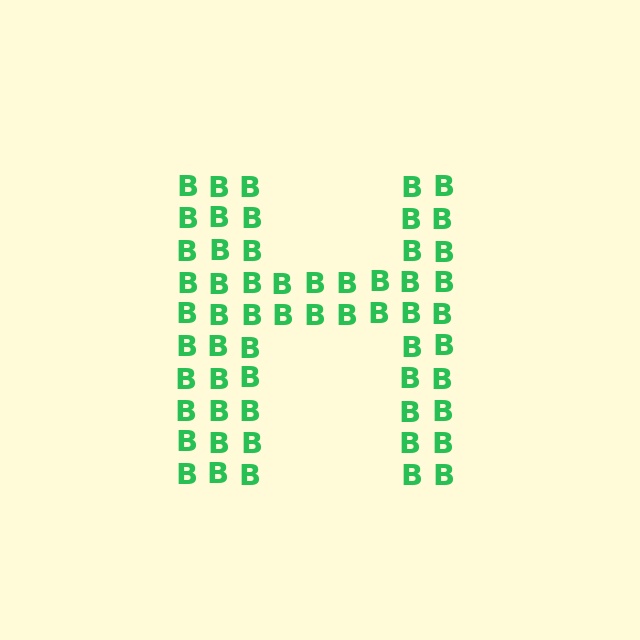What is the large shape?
The large shape is the letter H.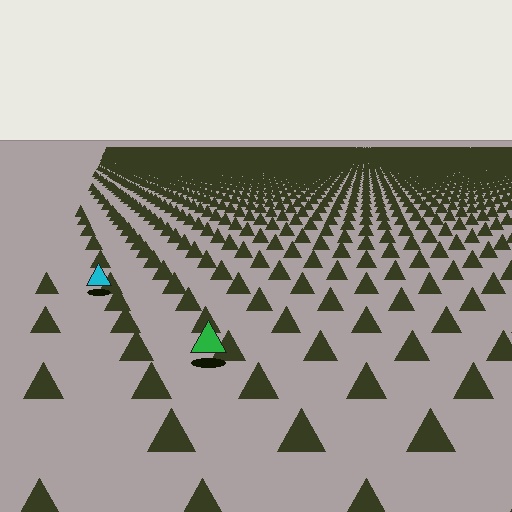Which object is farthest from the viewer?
The cyan triangle is farthest from the viewer. It appears smaller and the ground texture around it is denser.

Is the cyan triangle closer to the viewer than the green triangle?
No. The green triangle is closer — you can tell from the texture gradient: the ground texture is coarser near it.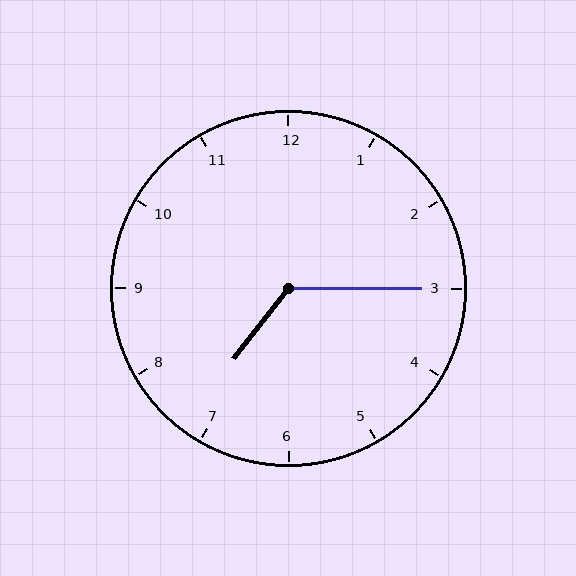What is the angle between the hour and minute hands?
Approximately 128 degrees.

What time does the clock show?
7:15.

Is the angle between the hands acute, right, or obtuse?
It is obtuse.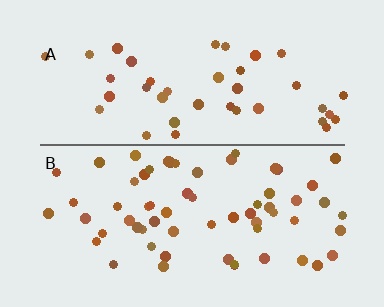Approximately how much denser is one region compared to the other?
Approximately 1.5× — region B over region A.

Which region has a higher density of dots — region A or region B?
B (the bottom).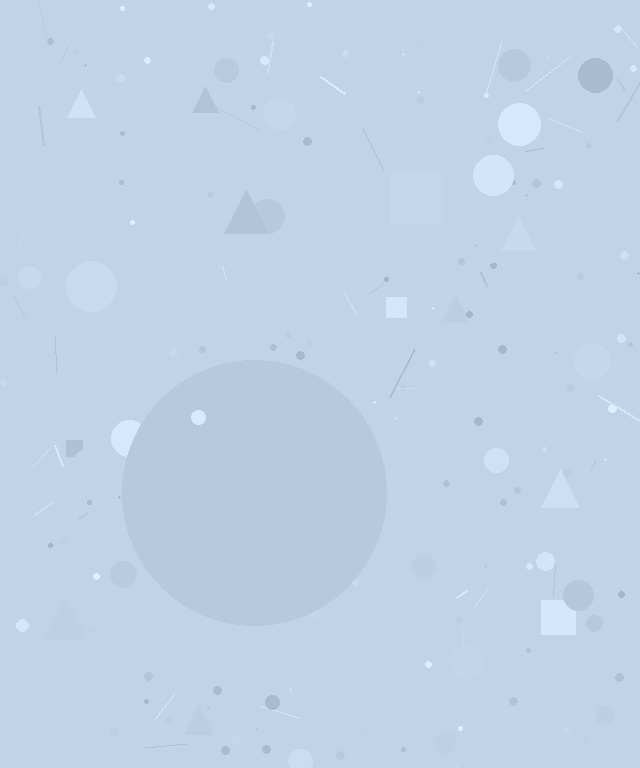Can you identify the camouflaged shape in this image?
The camouflaged shape is a circle.